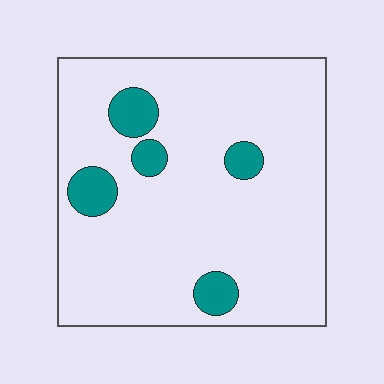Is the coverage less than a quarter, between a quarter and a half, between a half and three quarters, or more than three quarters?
Less than a quarter.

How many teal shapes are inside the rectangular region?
5.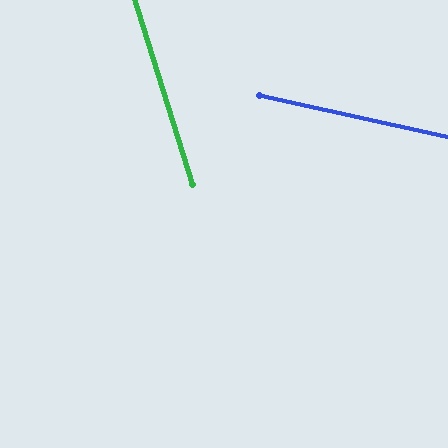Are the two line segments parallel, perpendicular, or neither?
Neither parallel nor perpendicular — they differ by about 60°.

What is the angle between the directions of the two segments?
Approximately 60 degrees.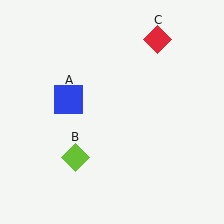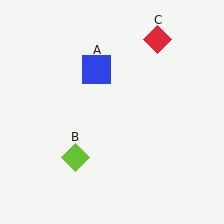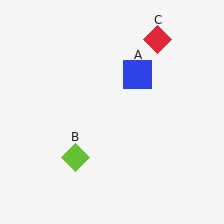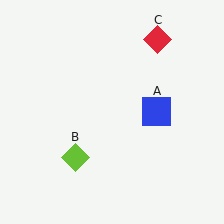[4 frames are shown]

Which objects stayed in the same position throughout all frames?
Lime diamond (object B) and red diamond (object C) remained stationary.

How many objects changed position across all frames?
1 object changed position: blue square (object A).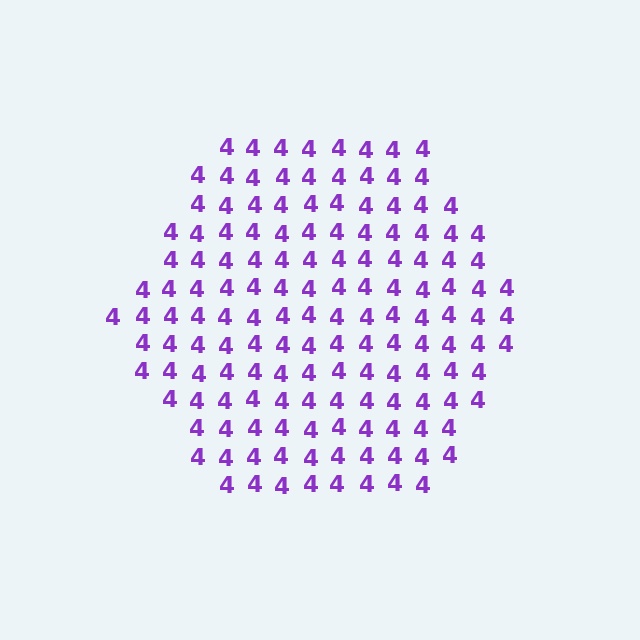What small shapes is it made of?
It is made of small digit 4's.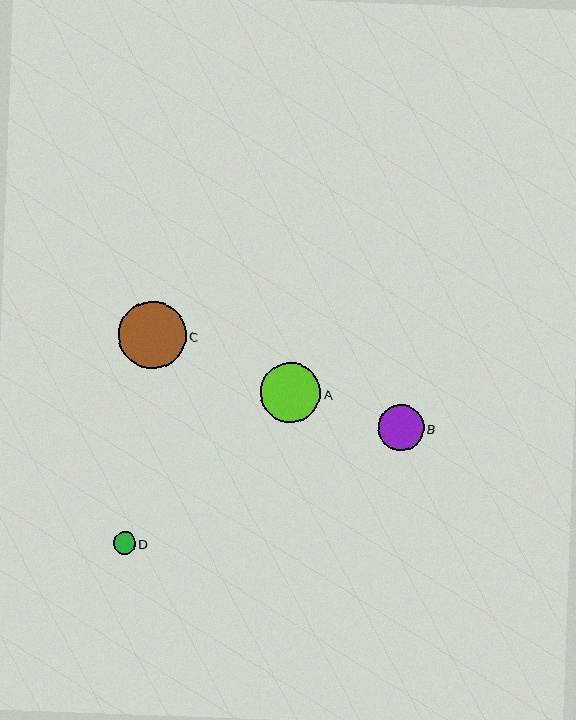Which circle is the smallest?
Circle D is the smallest with a size of approximately 22 pixels.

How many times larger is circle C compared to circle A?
Circle C is approximately 1.1 times the size of circle A.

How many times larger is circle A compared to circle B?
Circle A is approximately 1.3 times the size of circle B.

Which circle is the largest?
Circle C is the largest with a size of approximately 67 pixels.